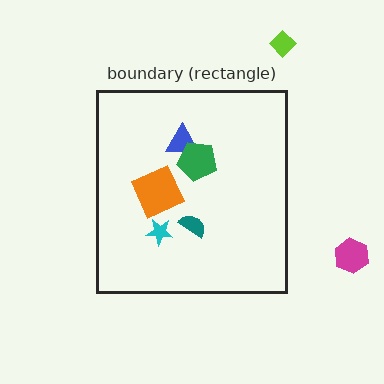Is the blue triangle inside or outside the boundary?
Inside.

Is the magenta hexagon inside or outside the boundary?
Outside.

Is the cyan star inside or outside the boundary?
Inside.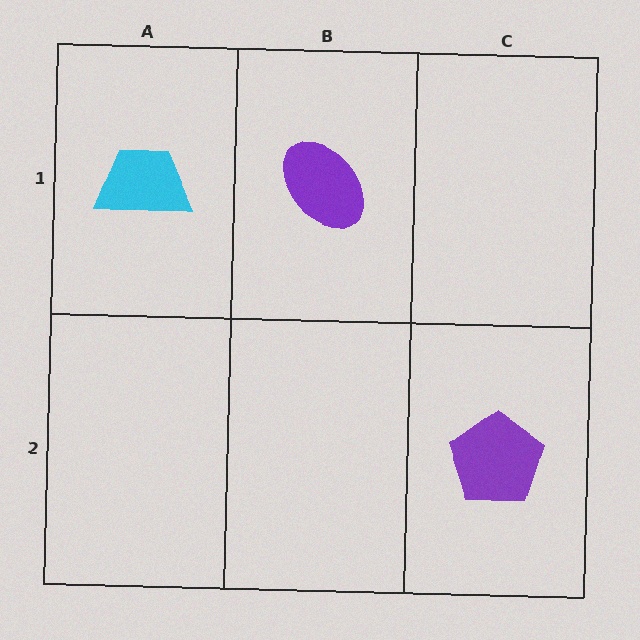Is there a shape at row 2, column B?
No, that cell is empty.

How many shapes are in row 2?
1 shape.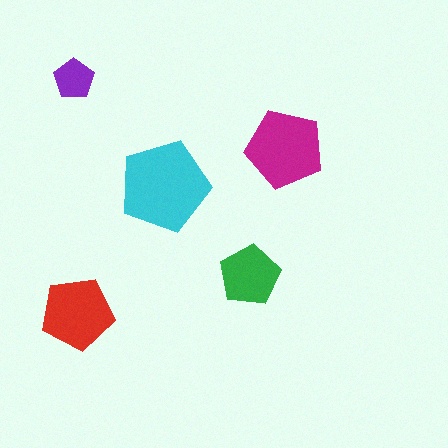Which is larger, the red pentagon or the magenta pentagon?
The magenta one.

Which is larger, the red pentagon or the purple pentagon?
The red one.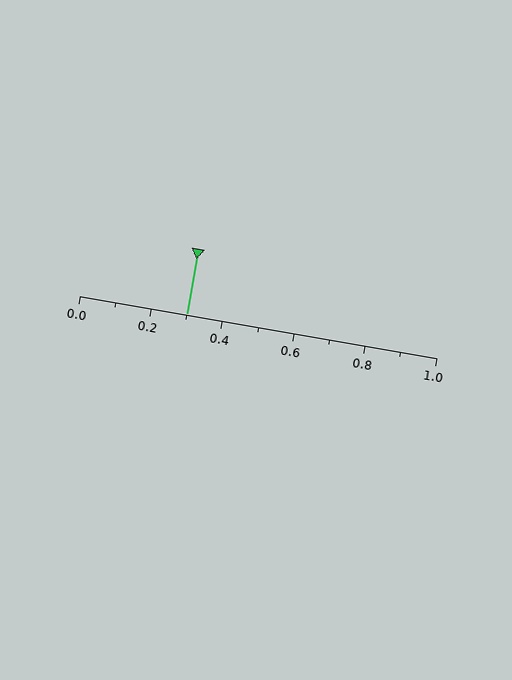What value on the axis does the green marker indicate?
The marker indicates approximately 0.3.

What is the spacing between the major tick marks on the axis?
The major ticks are spaced 0.2 apart.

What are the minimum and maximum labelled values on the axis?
The axis runs from 0.0 to 1.0.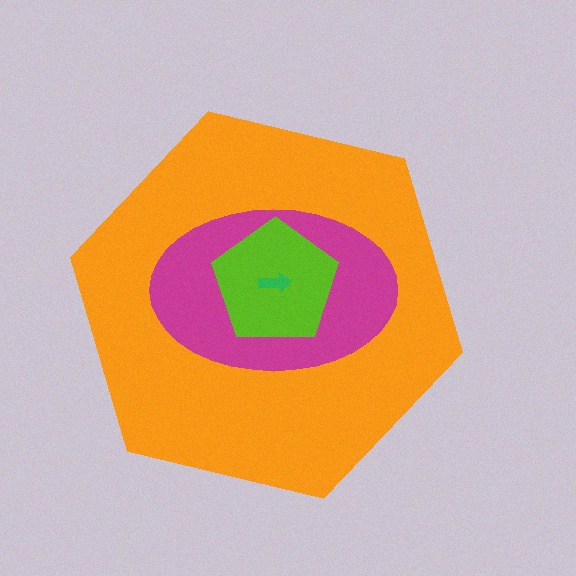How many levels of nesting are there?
4.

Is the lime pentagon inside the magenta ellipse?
Yes.